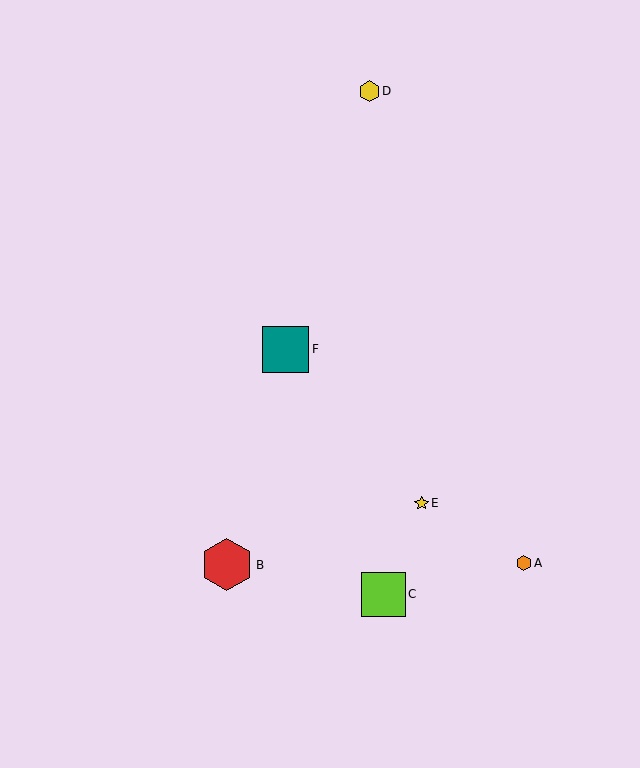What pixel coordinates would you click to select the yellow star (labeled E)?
Click at (422, 503) to select the yellow star E.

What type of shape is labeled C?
Shape C is a lime square.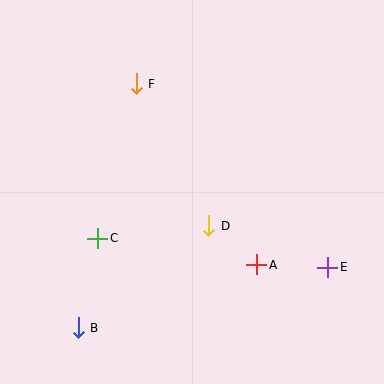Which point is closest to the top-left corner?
Point F is closest to the top-left corner.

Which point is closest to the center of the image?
Point D at (209, 226) is closest to the center.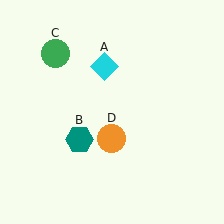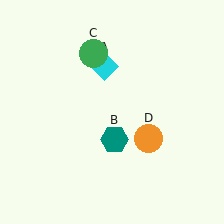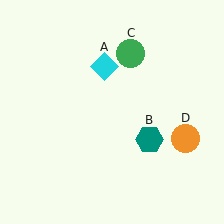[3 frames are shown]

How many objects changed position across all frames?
3 objects changed position: teal hexagon (object B), green circle (object C), orange circle (object D).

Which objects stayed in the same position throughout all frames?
Cyan diamond (object A) remained stationary.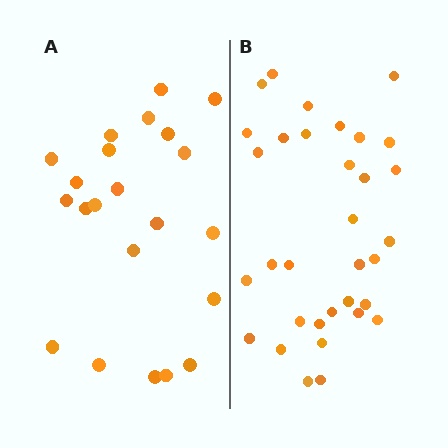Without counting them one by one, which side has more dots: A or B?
Region B (the right region) has more dots.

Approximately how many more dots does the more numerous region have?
Region B has roughly 12 or so more dots than region A.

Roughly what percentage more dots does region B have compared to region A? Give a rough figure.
About 50% more.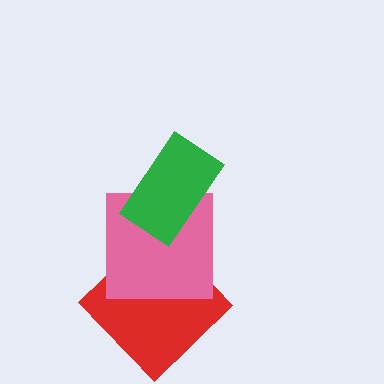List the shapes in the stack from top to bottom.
From top to bottom: the green rectangle, the pink square, the red diamond.